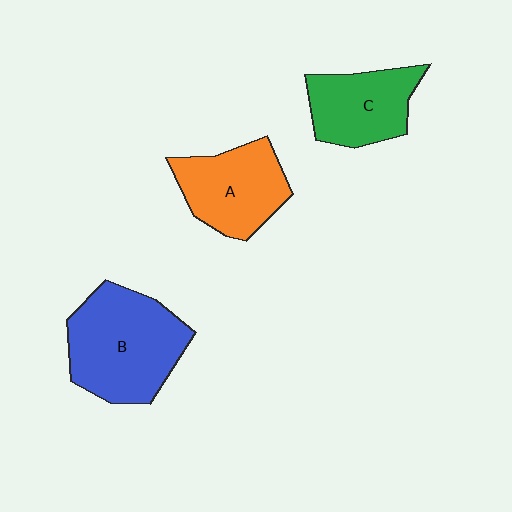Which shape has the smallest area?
Shape C (green).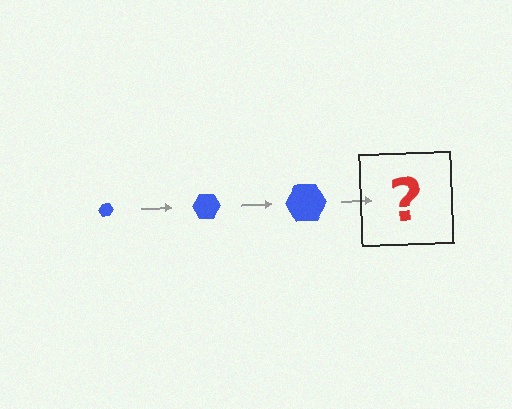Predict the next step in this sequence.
The next step is a blue hexagon, larger than the previous one.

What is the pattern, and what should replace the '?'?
The pattern is that the hexagon gets progressively larger each step. The '?' should be a blue hexagon, larger than the previous one.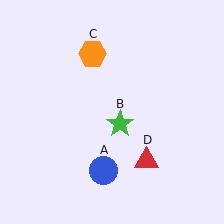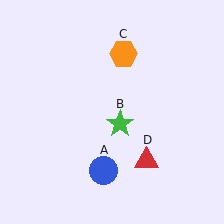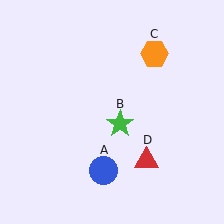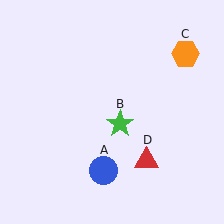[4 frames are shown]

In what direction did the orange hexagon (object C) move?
The orange hexagon (object C) moved right.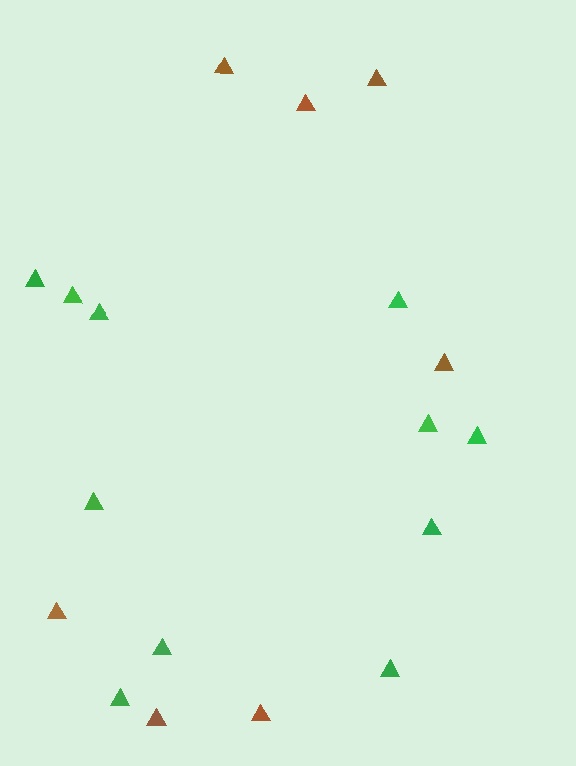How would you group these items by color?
There are 2 groups: one group of brown triangles (7) and one group of green triangles (11).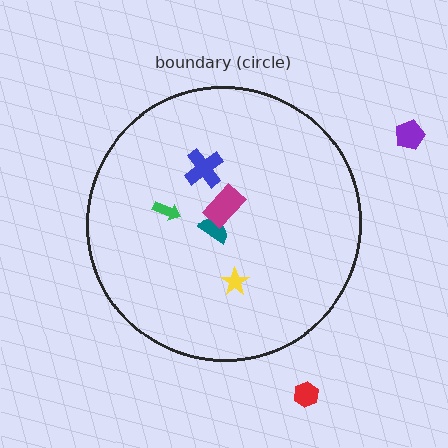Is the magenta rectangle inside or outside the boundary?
Inside.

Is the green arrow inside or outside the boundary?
Inside.